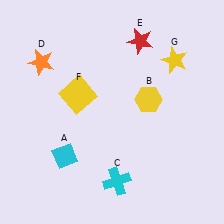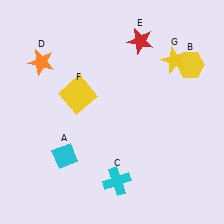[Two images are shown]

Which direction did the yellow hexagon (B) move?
The yellow hexagon (B) moved right.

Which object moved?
The yellow hexagon (B) moved right.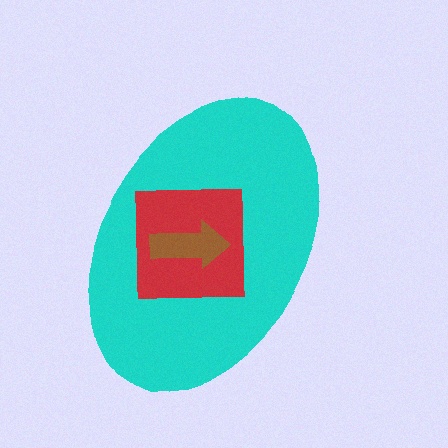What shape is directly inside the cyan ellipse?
The red square.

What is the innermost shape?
The brown arrow.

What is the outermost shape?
The cyan ellipse.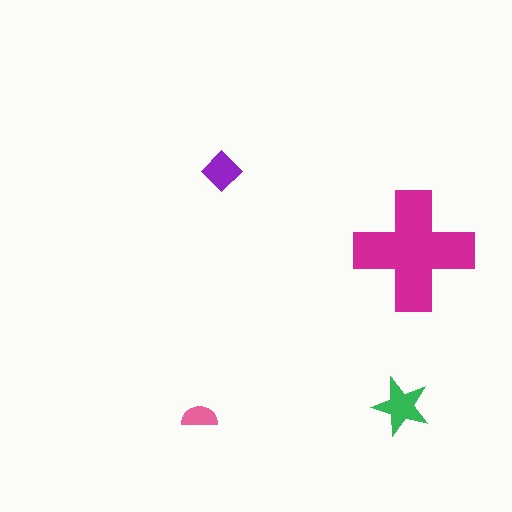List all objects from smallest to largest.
The pink semicircle, the purple diamond, the green star, the magenta cross.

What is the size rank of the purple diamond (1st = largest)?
3rd.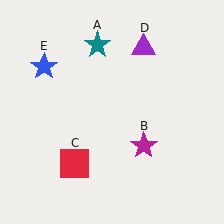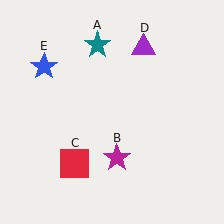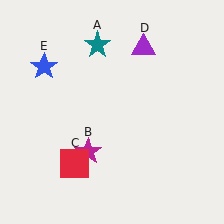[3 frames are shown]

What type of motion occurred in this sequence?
The magenta star (object B) rotated clockwise around the center of the scene.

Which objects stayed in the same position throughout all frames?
Teal star (object A) and red square (object C) and purple triangle (object D) and blue star (object E) remained stationary.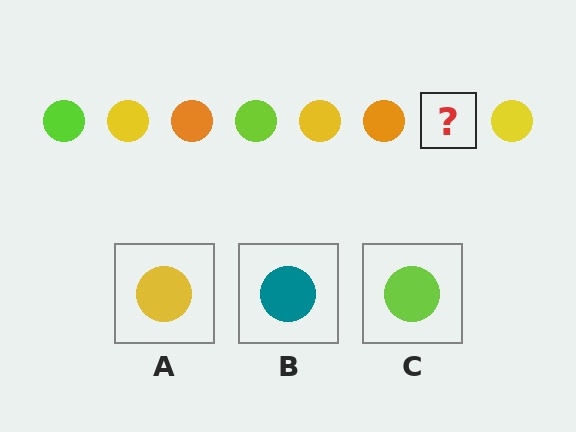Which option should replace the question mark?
Option C.